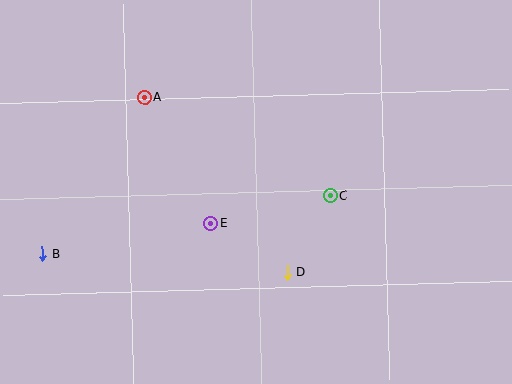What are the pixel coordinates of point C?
Point C is at (330, 196).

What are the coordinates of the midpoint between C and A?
The midpoint between C and A is at (237, 147).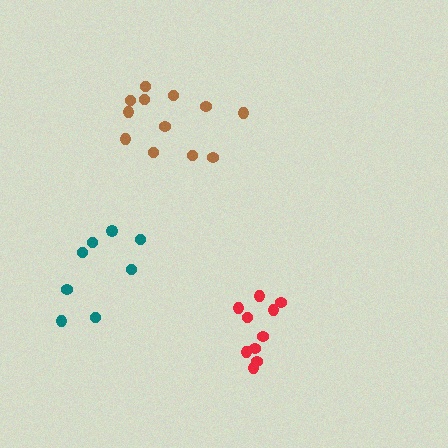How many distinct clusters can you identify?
There are 3 distinct clusters.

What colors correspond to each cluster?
The clusters are colored: red, brown, teal.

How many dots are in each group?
Group 1: 10 dots, Group 2: 12 dots, Group 3: 8 dots (30 total).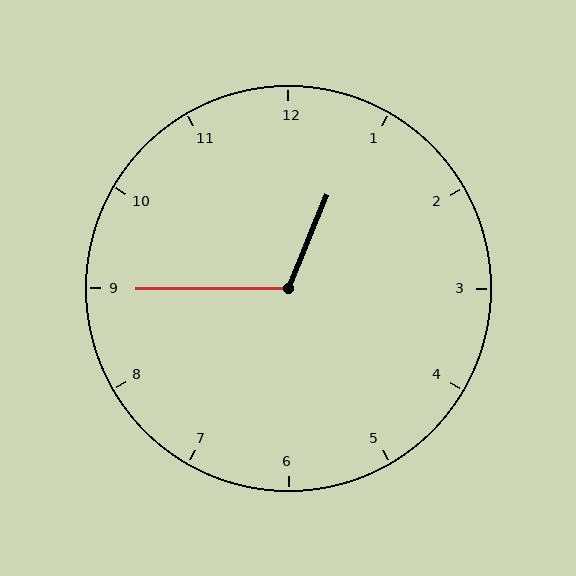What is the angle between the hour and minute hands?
Approximately 112 degrees.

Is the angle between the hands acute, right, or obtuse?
It is obtuse.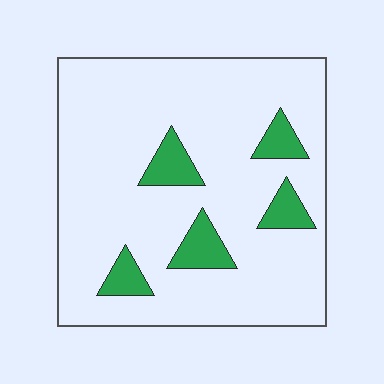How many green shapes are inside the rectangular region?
5.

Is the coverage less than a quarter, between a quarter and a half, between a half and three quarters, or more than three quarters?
Less than a quarter.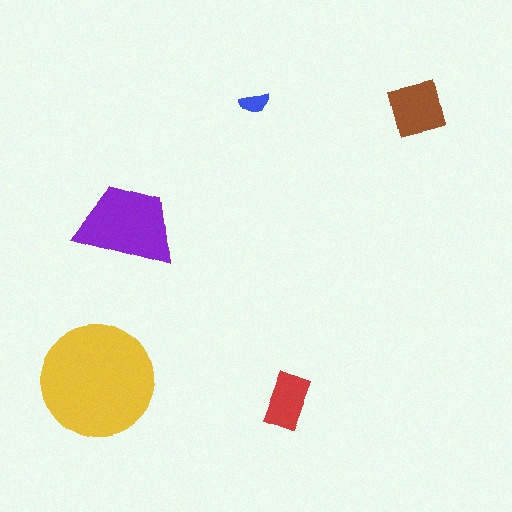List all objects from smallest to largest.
The blue semicircle, the red rectangle, the brown square, the purple trapezoid, the yellow circle.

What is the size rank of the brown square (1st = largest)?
3rd.